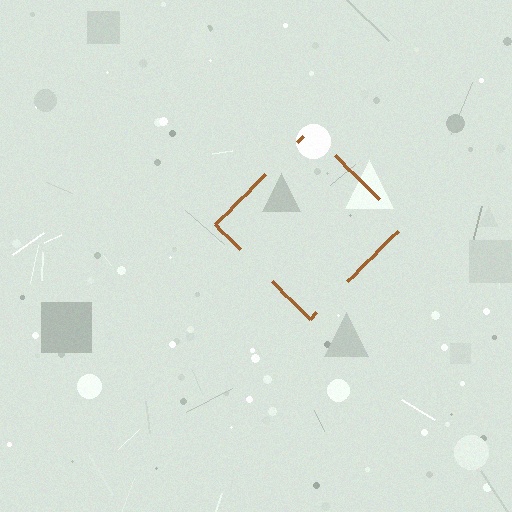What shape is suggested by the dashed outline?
The dashed outline suggests a diamond.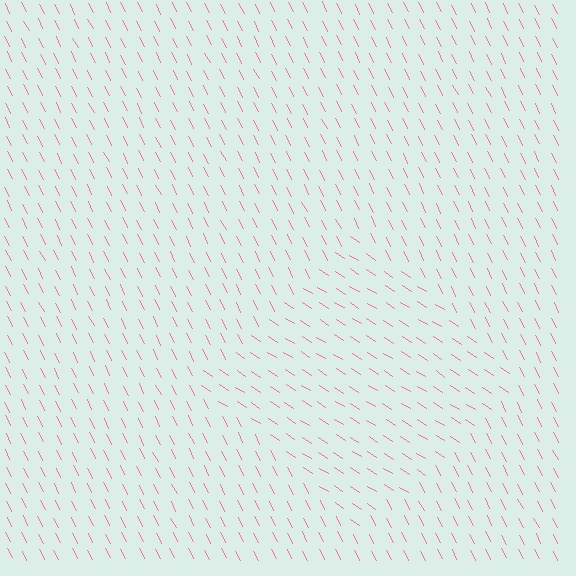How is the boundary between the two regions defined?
The boundary is defined purely by a change in line orientation (approximately 30 degrees difference). All lines are the same color and thickness.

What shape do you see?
I see a diamond.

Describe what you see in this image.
The image is filled with small pink line segments. A diamond region in the image has lines oriented differently from the surrounding lines, creating a visible texture boundary.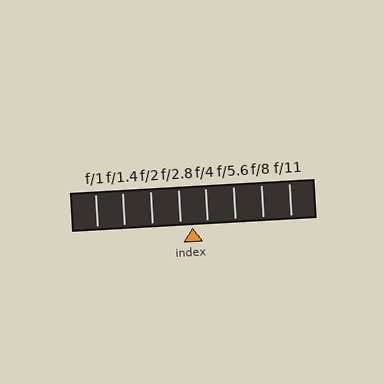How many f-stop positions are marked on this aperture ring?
There are 8 f-stop positions marked.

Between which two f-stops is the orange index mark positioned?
The index mark is between f/2.8 and f/4.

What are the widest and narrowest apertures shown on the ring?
The widest aperture shown is f/1 and the narrowest is f/11.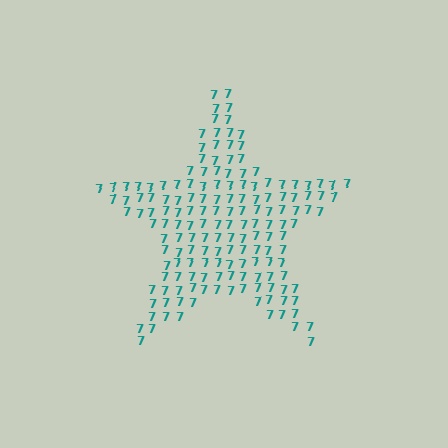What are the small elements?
The small elements are digit 7's.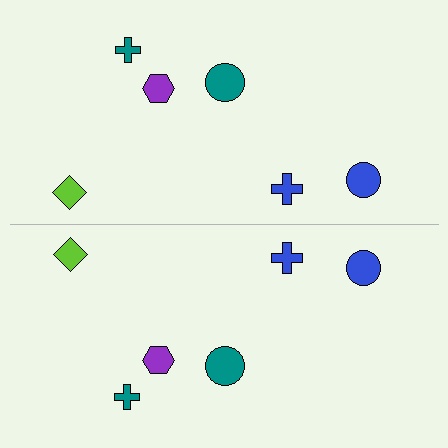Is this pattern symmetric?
Yes, this pattern has bilateral (reflection) symmetry.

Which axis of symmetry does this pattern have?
The pattern has a horizontal axis of symmetry running through the center of the image.